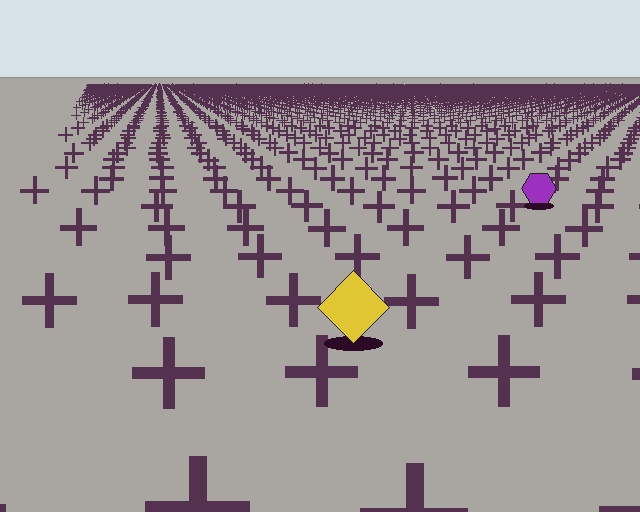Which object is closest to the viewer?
The yellow diamond is closest. The texture marks near it are larger and more spread out.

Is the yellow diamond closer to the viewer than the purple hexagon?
Yes. The yellow diamond is closer — you can tell from the texture gradient: the ground texture is coarser near it.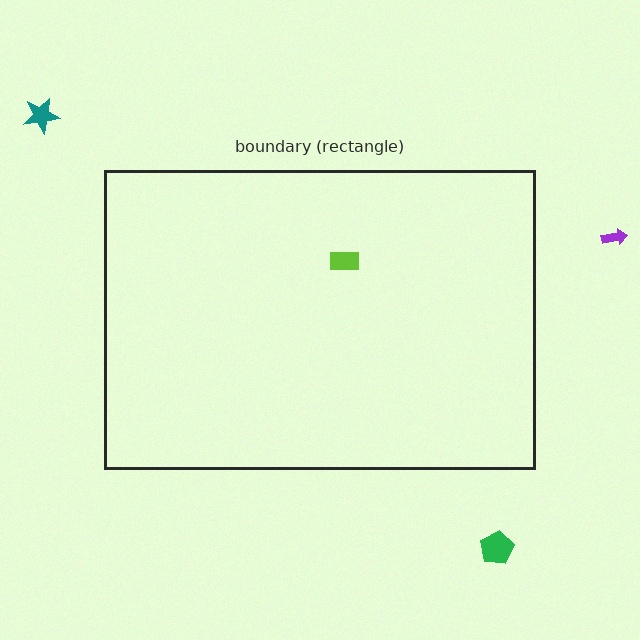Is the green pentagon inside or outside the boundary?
Outside.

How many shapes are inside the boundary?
1 inside, 3 outside.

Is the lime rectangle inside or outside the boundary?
Inside.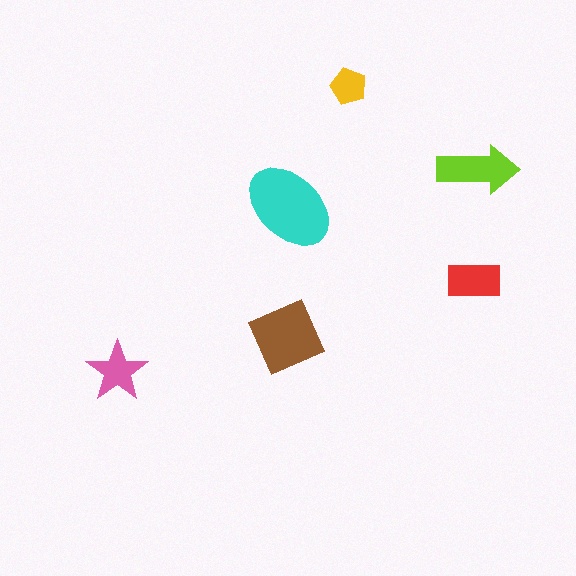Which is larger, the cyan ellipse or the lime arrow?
The cyan ellipse.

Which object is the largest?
The cyan ellipse.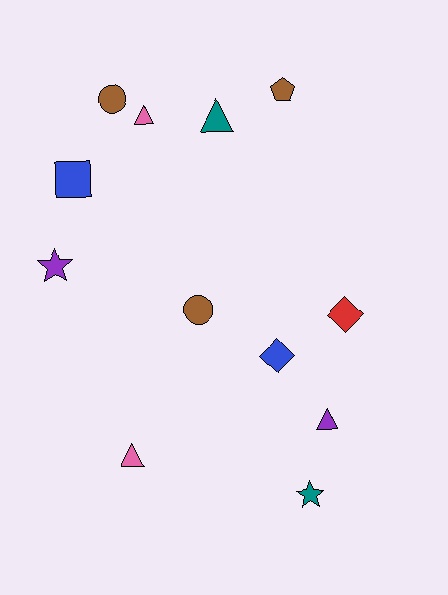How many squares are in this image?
There is 1 square.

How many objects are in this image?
There are 12 objects.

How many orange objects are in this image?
There are no orange objects.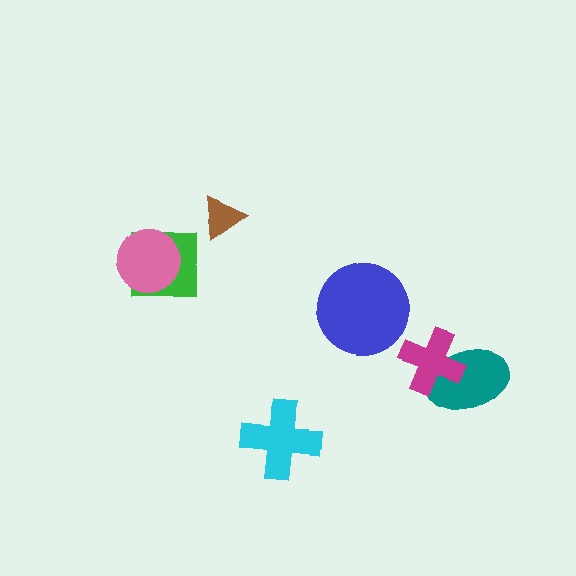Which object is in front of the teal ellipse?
The magenta cross is in front of the teal ellipse.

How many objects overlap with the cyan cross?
0 objects overlap with the cyan cross.